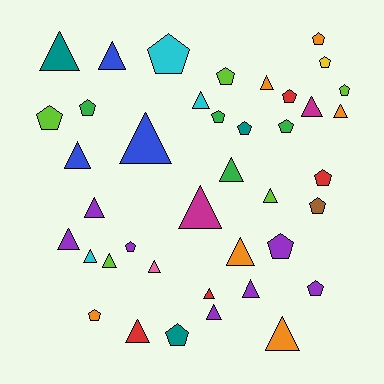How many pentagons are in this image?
There are 18 pentagons.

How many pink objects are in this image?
There is 1 pink object.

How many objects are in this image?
There are 40 objects.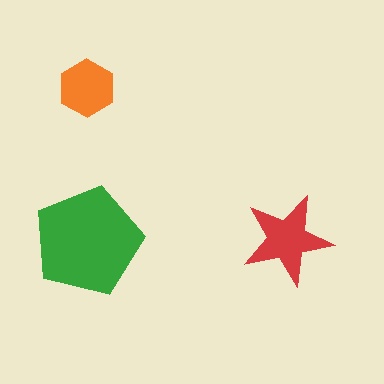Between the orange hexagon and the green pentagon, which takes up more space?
The green pentagon.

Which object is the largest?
The green pentagon.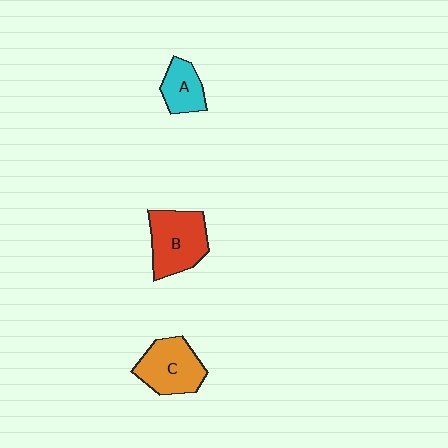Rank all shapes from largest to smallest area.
From largest to smallest: B (red), C (orange), A (cyan).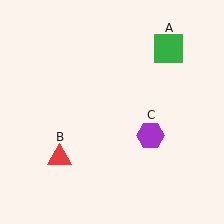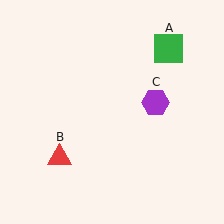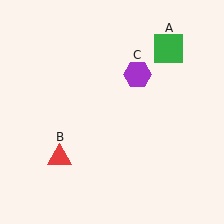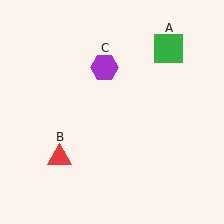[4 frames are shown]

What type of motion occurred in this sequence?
The purple hexagon (object C) rotated counterclockwise around the center of the scene.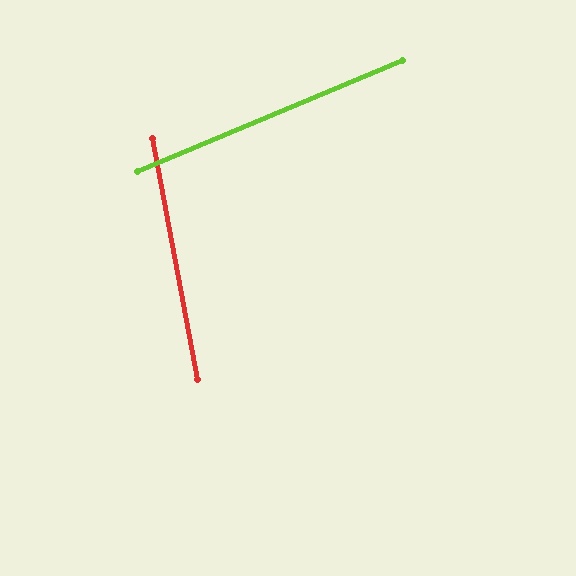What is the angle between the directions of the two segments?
Approximately 78 degrees.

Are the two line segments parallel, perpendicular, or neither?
Neither parallel nor perpendicular — they differ by about 78°.